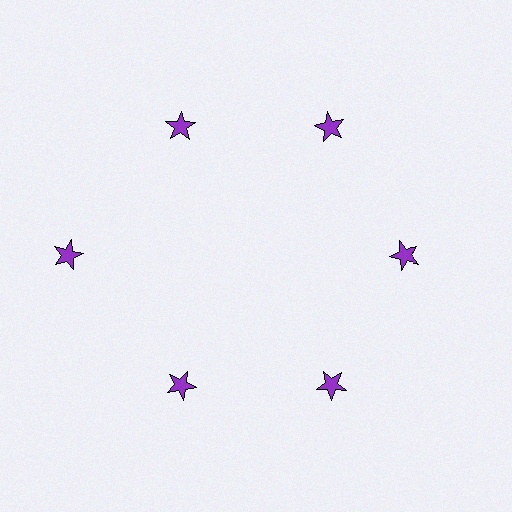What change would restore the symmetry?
The symmetry would be restored by moving it inward, back onto the ring so that all 6 stars sit at equal angles and equal distance from the center.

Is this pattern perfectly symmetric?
No. The 6 purple stars are arranged in a ring, but one element near the 9 o'clock position is pushed outward from the center, breaking the 6-fold rotational symmetry.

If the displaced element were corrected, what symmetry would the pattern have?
It would have 6-fold rotational symmetry — the pattern would map onto itself every 60 degrees.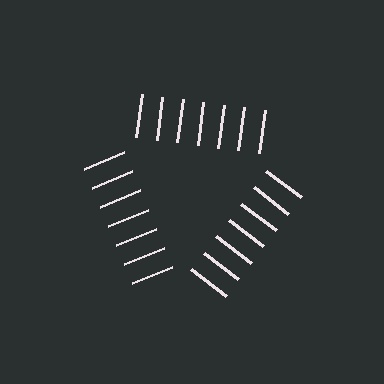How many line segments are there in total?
21 — 7 along each of the 3 edges.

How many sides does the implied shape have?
3 sides — the line-ends trace a triangle.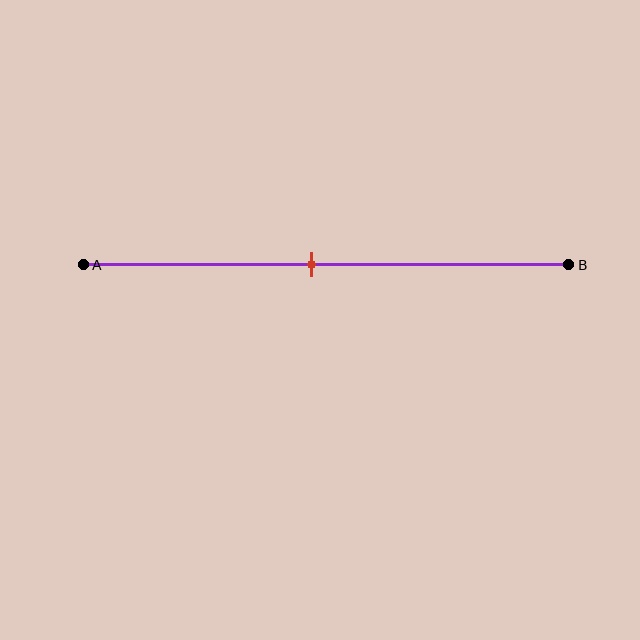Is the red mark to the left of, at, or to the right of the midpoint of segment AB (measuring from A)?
The red mark is to the left of the midpoint of segment AB.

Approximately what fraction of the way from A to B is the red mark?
The red mark is approximately 45% of the way from A to B.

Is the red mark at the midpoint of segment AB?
No, the mark is at about 45% from A, not at the 50% midpoint.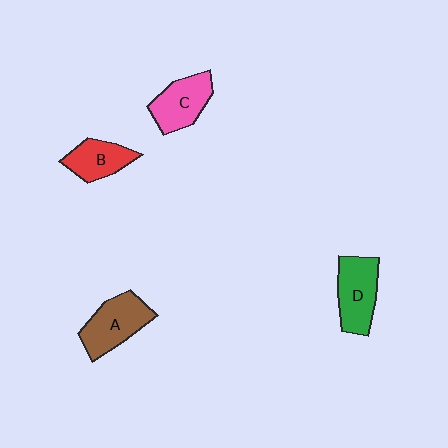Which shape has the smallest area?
Shape B (red).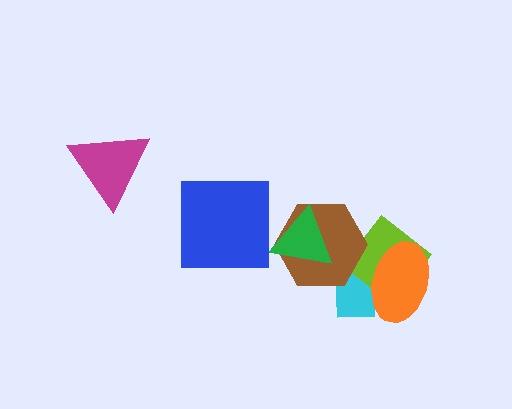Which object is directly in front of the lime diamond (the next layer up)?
The brown hexagon is directly in front of the lime diamond.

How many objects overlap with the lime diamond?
3 objects overlap with the lime diamond.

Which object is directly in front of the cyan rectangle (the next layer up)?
The lime diamond is directly in front of the cyan rectangle.